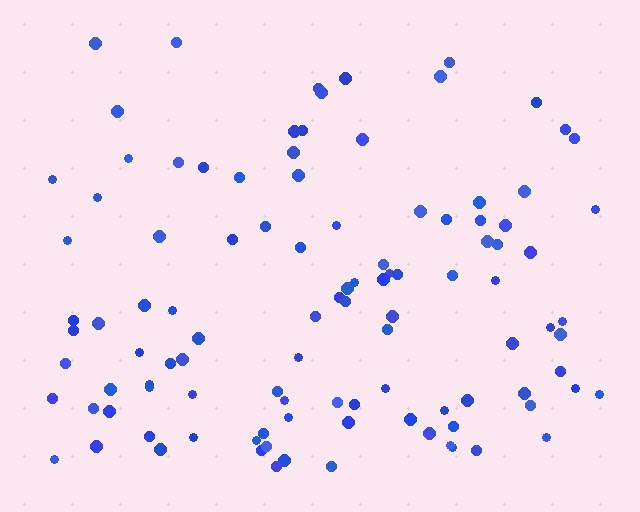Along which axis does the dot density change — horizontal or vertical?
Vertical.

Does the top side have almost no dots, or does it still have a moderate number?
Still a moderate number, just noticeably fewer than the bottom.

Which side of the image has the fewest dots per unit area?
The top.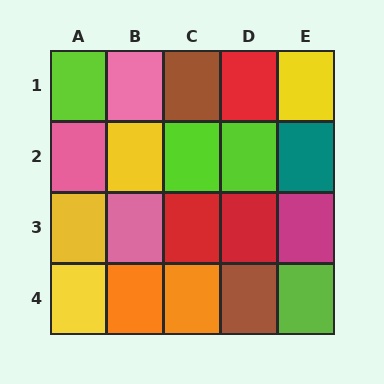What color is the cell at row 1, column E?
Yellow.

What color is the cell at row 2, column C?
Lime.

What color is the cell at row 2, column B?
Yellow.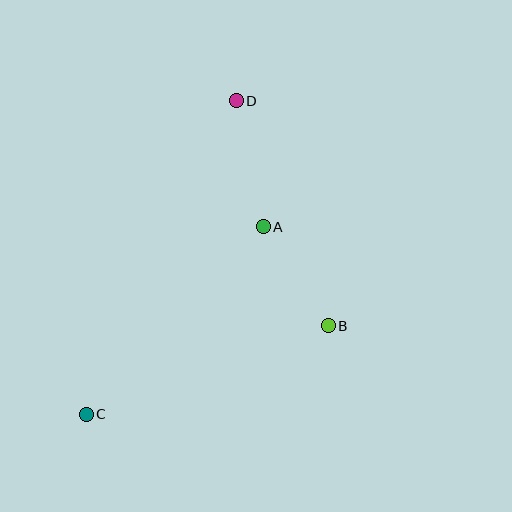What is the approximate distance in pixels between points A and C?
The distance between A and C is approximately 258 pixels.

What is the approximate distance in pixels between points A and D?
The distance between A and D is approximately 129 pixels.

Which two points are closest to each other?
Points A and B are closest to each other.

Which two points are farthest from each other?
Points C and D are farthest from each other.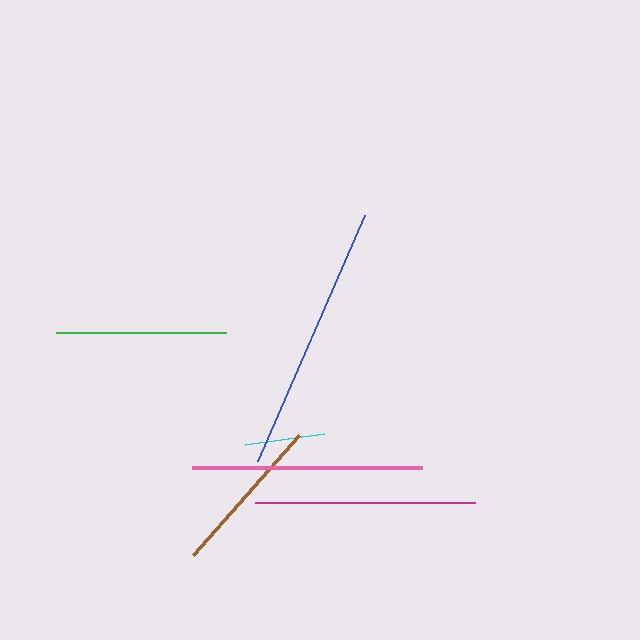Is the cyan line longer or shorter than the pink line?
The pink line is longer than the cyan line.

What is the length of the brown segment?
The brown segment is approximately 160 pixels long.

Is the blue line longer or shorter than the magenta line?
The blue line is longer than the magenta line.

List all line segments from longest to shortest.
From longest to shortest: blue, pink, magenta, green, brown, cyan.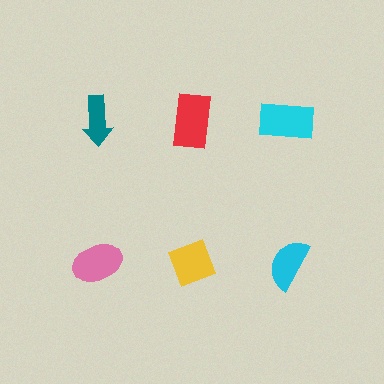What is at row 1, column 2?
A red rectangle.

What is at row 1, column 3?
A cyan rectangle.